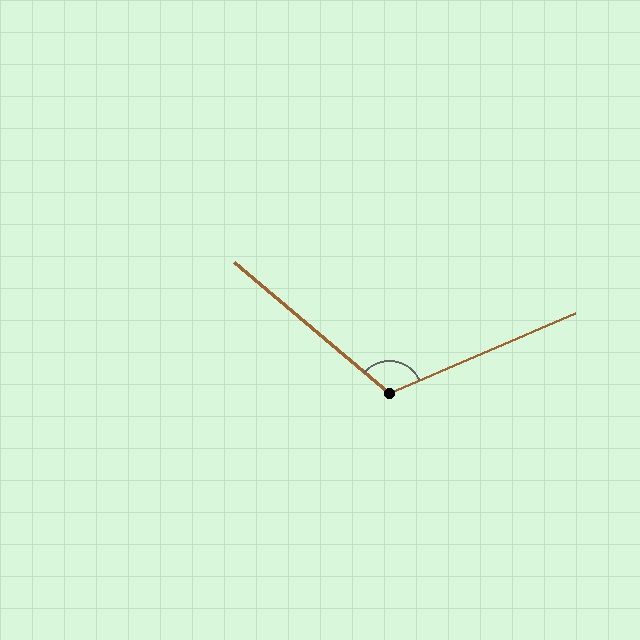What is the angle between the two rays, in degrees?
Approximately 117 degrees.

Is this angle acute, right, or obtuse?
It is obtuse.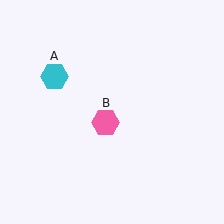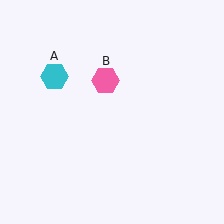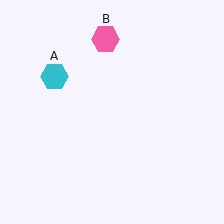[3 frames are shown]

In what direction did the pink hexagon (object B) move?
The pink hexagon (object B) moved up.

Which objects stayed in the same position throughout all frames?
Cyan hexagon (object A) remained stationary.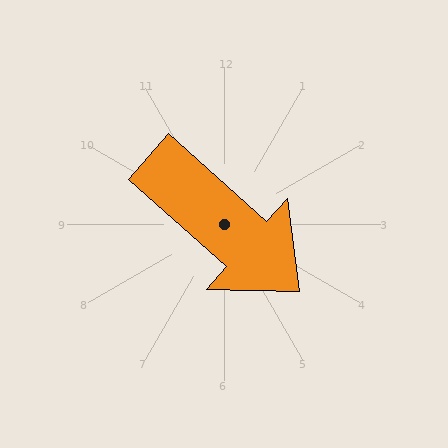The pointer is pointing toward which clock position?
Roughly 4 o'clock.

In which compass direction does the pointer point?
Southeast.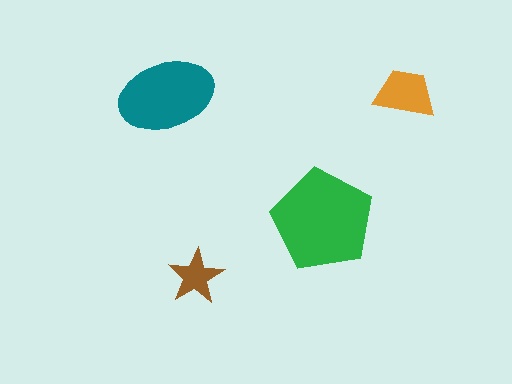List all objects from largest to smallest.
The green pentagon, the teal ellipse, the orange trapezoid, the brown star.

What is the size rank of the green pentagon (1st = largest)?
1st.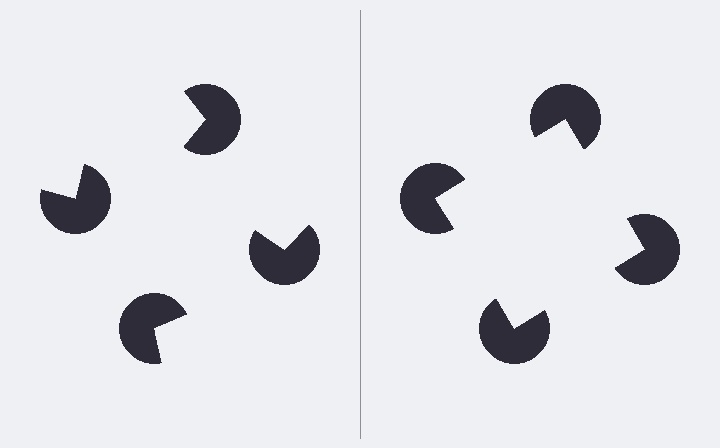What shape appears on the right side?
An illusory square.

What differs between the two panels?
The pac-man discs are positioned identically on both sides; only the wedge orientations differ. On the right they align to a square; on the left they are misaligned.